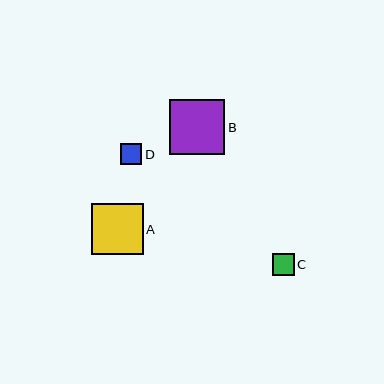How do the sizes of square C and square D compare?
Square C and square D are approximately the same size.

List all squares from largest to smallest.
From largest to smallest: B, A, C, D.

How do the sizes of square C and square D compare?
Square C and square D are approximately the same size.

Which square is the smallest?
Square D is the smallest with a size of approximately 22 pixels.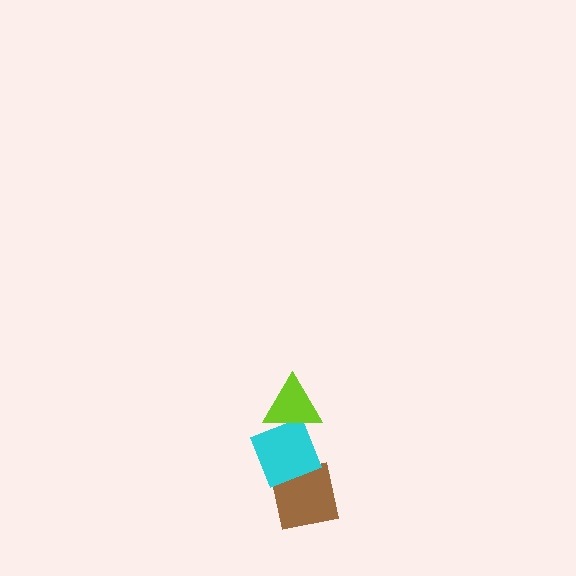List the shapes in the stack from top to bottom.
From top to bottom: the lime triangle, the cyan diamond, the brown square.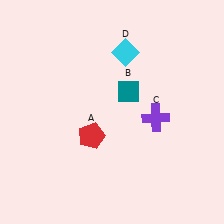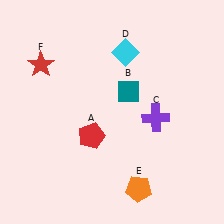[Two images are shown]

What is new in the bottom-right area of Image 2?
An orange pentagon (E) was added in the bottom-right area of Image 2.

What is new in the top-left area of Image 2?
A red star (F) was added in the top-left area of Image 2.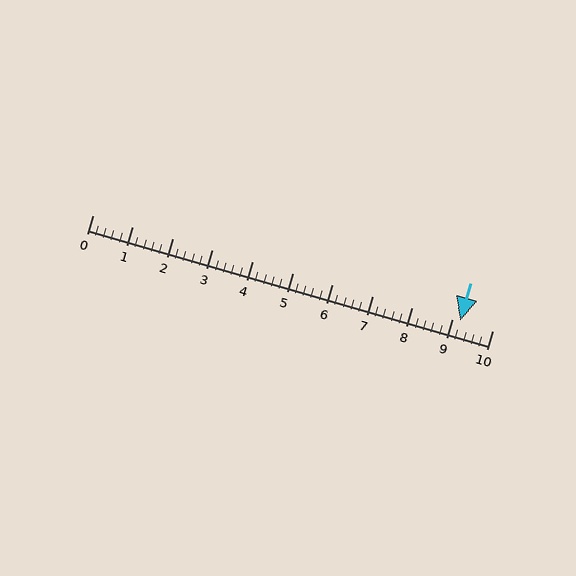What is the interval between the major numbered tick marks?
The major tick marks are spaced 1 units apart.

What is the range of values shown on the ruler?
The ruler shows values from 0 to 10.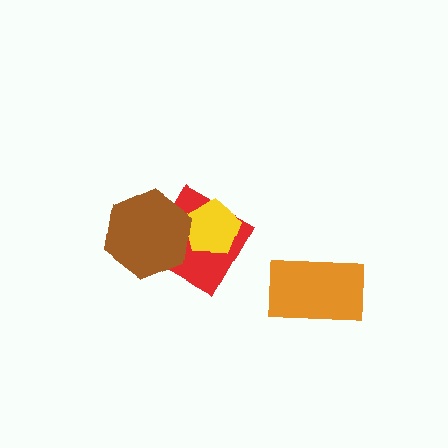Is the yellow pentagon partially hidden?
Yes, it is partially covered by another shape.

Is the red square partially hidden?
Yes, it is partially covered by another shape.